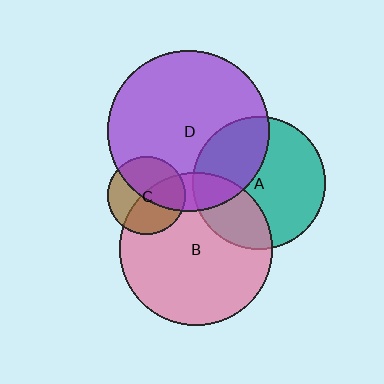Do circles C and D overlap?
Yes.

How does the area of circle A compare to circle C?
Approximately 3.0 times.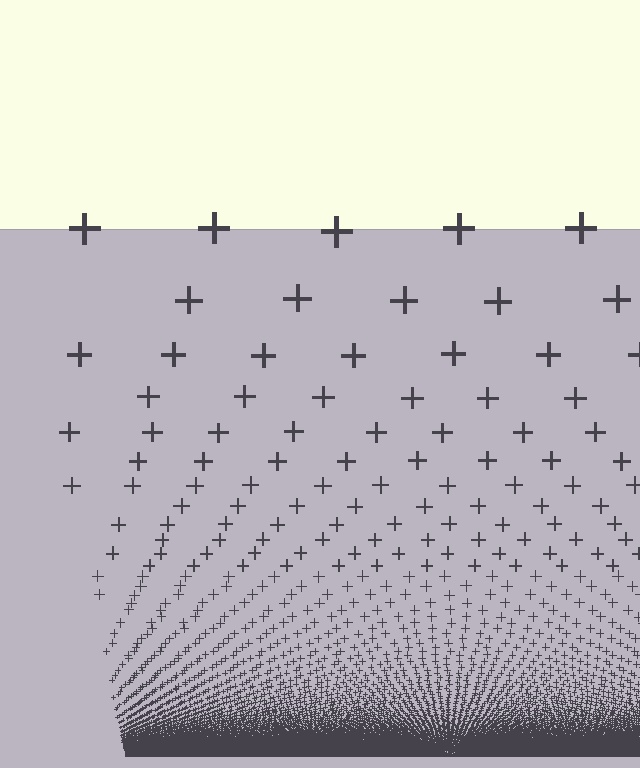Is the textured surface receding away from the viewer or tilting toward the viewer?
The surface appears to tilt toward the viewer. Texture elements get larger and sparser toward the top.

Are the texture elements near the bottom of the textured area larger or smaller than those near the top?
Smaller. The gradient is inverted — elements near the bottom are smaller and denser.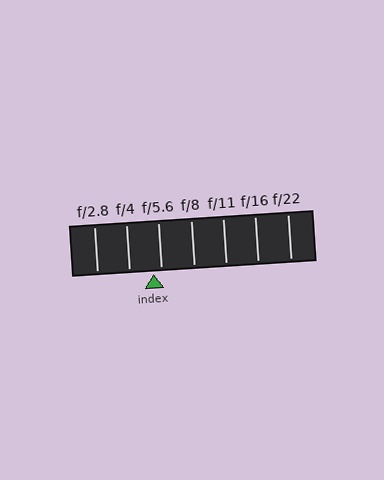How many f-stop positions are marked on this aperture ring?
There are 7 f-stop positions marked.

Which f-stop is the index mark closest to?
The index mark is closest to f/5.6.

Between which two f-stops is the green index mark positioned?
The index mark is between f/4 and f/5.6.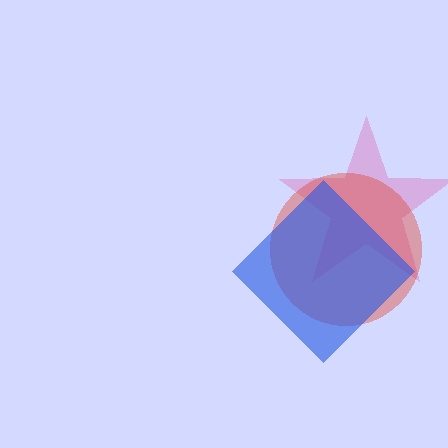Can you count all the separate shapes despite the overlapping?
Yes, there are 3 separate shapes.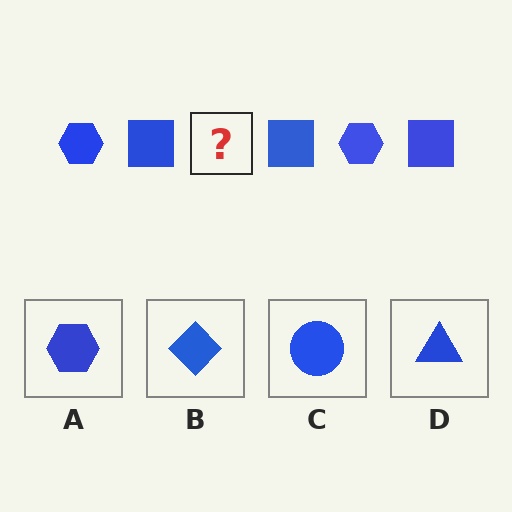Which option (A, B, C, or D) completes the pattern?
A.